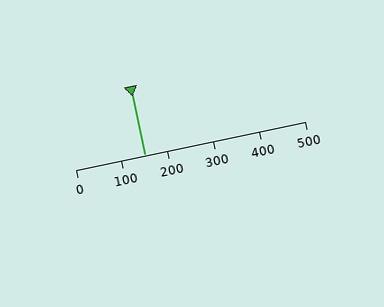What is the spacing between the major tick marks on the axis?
The major ticks are spaced 100 apart.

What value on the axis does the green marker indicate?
The marker indicates approximately 150.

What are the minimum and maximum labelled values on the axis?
The axis runs from 0 to 500.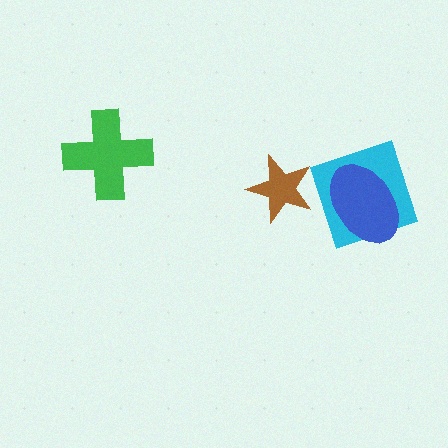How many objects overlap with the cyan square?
1 object overlaps with the cyan square.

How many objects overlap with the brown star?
0 objects overlap with the brown star.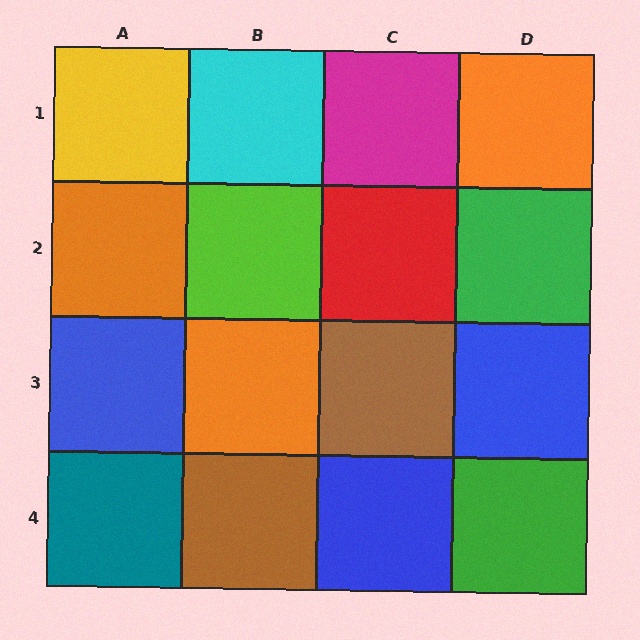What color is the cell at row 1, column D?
Orange.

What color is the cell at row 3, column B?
Orange.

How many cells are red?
1 cell is red.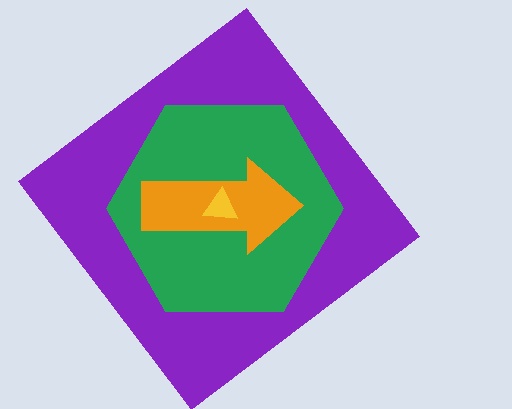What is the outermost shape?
The purple diamond.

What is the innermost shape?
The yellow triangle.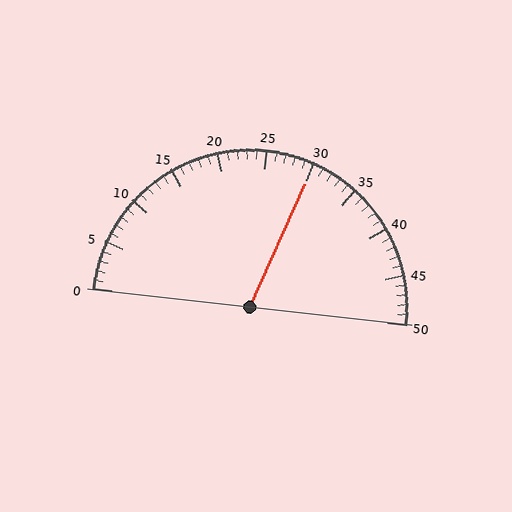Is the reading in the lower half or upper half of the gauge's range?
The reading is in the upper half of the range (0 to 50).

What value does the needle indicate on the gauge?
The needle indicates approximately 30.